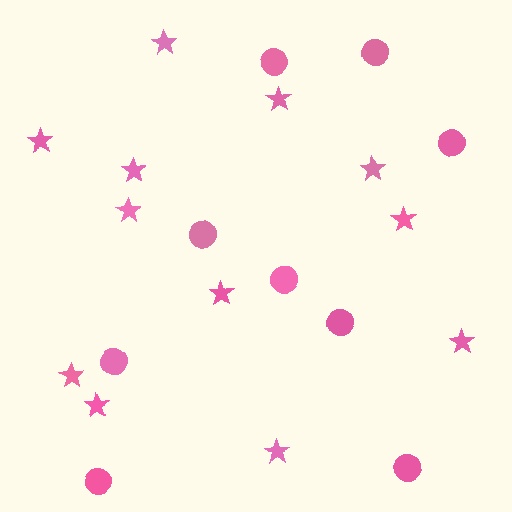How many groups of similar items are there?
There are 2 groups: one group of circles (9) and one group of stars (12).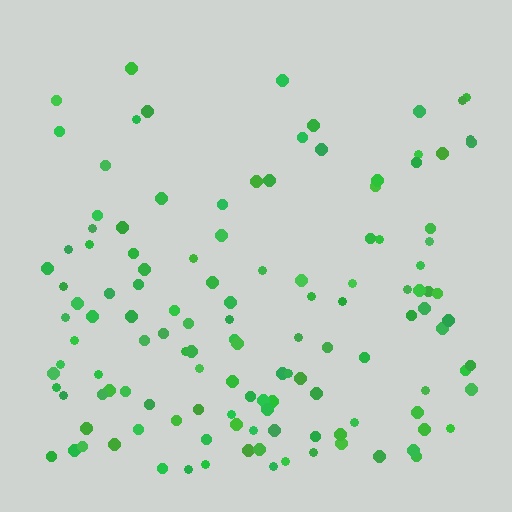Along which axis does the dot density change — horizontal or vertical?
Vertical.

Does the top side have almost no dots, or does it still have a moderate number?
Still a moderate number, just noticeably fewer than the bottom.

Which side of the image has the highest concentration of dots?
The bottom.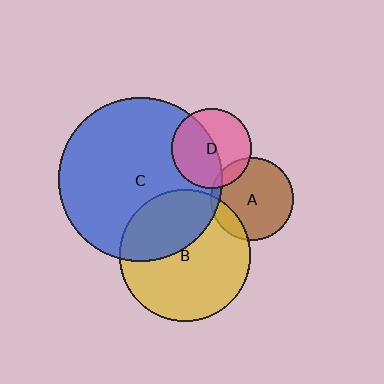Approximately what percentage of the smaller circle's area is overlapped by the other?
Approximately 35%.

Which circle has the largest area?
Circle C (blue).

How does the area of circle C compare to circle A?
Approximately 3.9 times.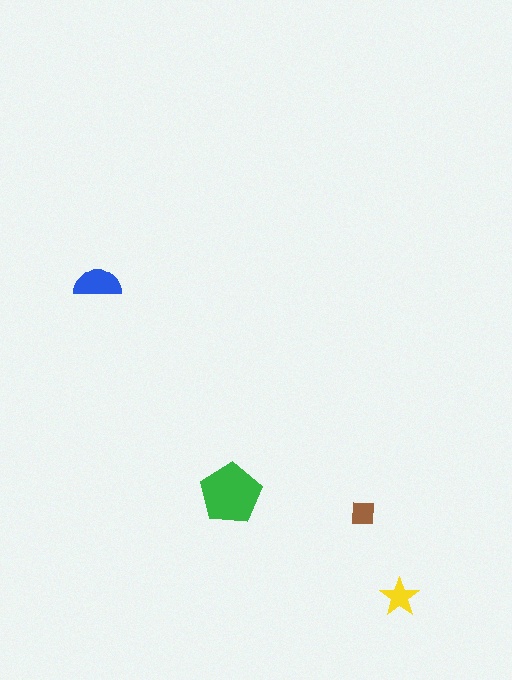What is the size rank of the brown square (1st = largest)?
4th.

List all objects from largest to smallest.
The green pentagon, the blue semicircle, the yellow star, the brown square.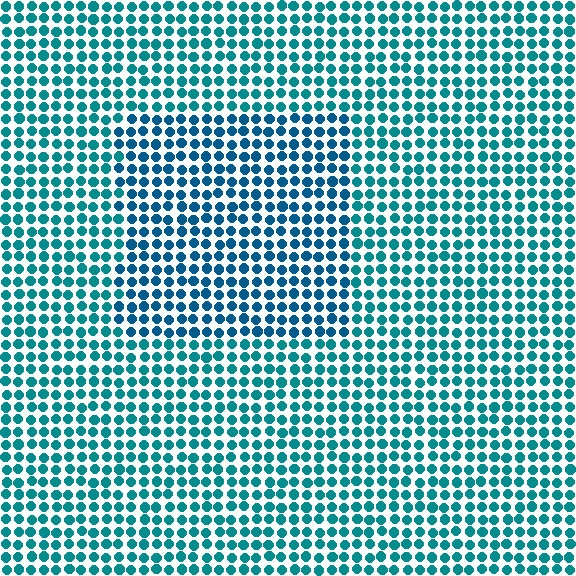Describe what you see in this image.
The image is filled with small teal elements in a uniform arrangement. A rectangle-shaped region is visible where the elements are tinted to a slightly different hue, forming a subtle color boundary.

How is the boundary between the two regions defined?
The boundary is defined purely by a slight shift in hue (about 22 degrees). Spacing, size, and orientation are identical on both sides.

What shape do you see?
I see a rectangle.